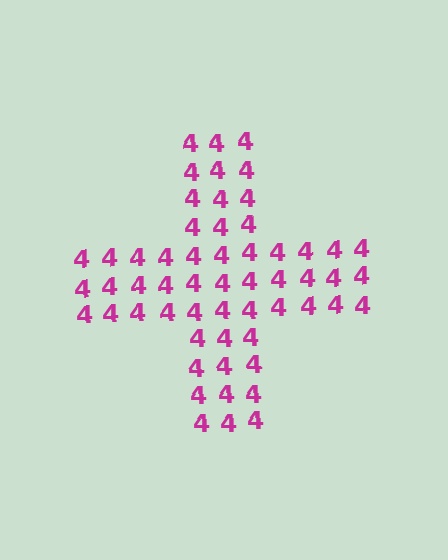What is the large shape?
The large shape is a cross.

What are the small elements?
The small elements are digit 4's.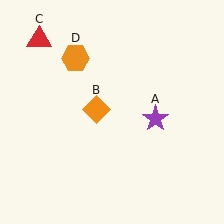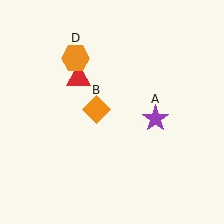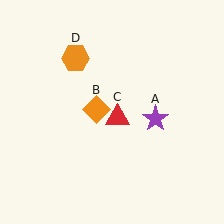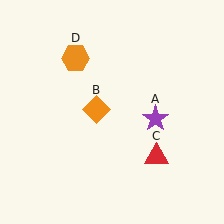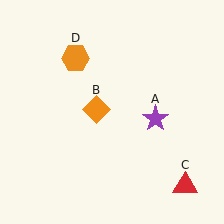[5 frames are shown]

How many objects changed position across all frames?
1 object changed position: red triangle (object C).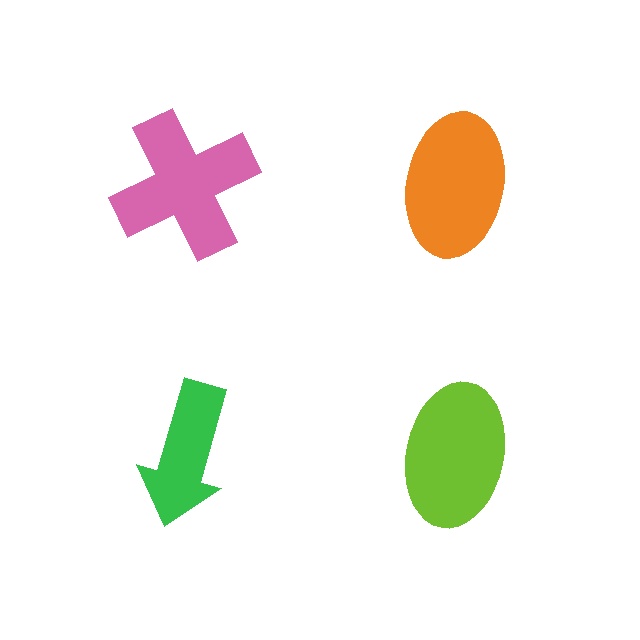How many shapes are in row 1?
2 shapes.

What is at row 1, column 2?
An orange ellipse.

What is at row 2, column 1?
A green arrow.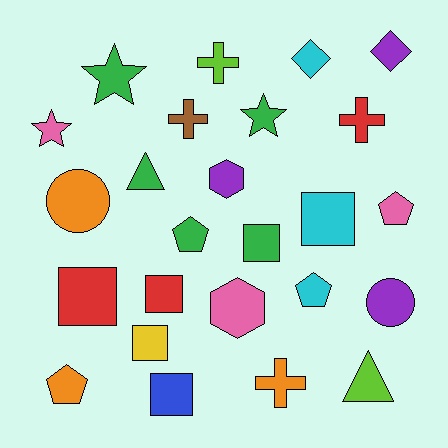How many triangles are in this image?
There are 2 triangles.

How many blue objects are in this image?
There is 1 blue object.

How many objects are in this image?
There are 25 objects.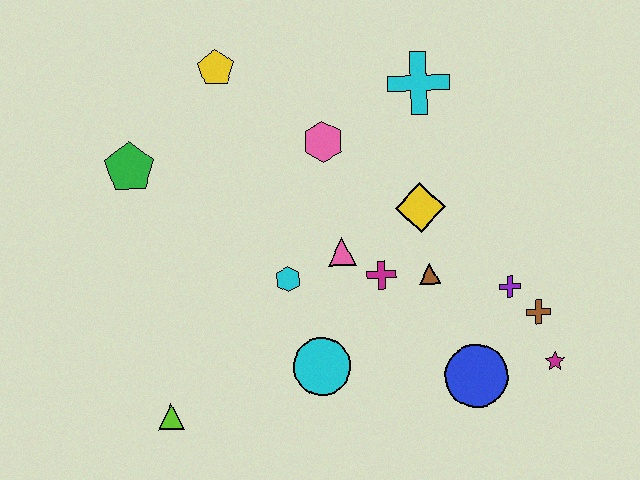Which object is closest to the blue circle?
The magenta star is closest to the blue circle.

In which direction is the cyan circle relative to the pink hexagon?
The cyan circle is below the pink hexagon.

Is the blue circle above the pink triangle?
No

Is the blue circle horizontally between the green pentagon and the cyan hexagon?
No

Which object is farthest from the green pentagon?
The magenta star is farthest from the green pentagon.